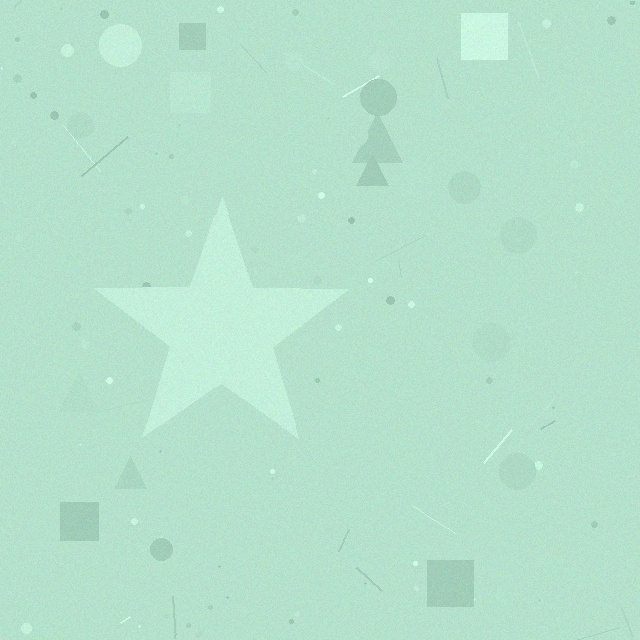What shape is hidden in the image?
A star is hidden in the image.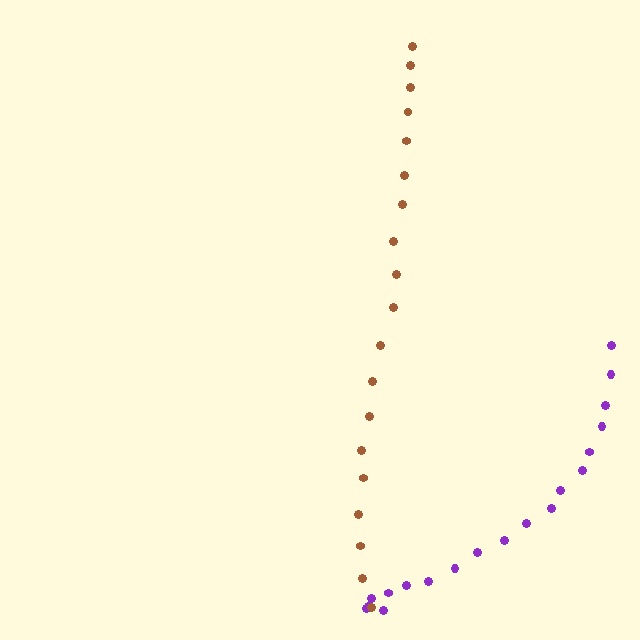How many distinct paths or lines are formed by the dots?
There are 2 distinct paths.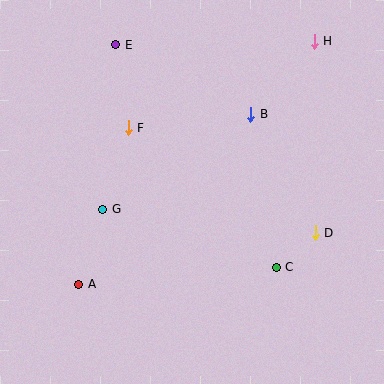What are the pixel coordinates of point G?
Point G is at (103, 209).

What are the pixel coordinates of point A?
Point A is at (79, 284).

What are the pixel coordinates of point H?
Point H is at (314, 41).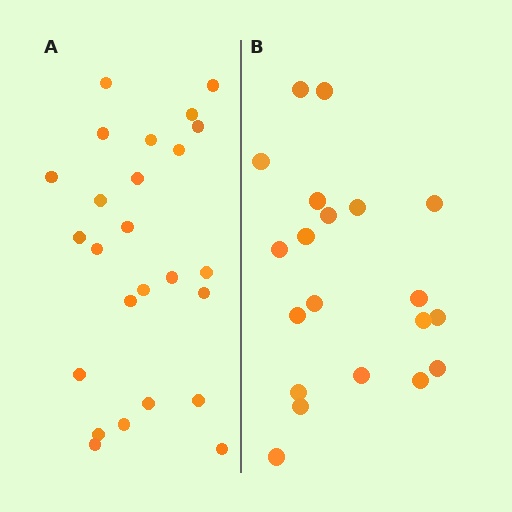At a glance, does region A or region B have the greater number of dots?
Region A (the left region) has more dots.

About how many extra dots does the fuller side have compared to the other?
Region A has about 5 more dots than region B.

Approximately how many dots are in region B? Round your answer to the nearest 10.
About 20 dots.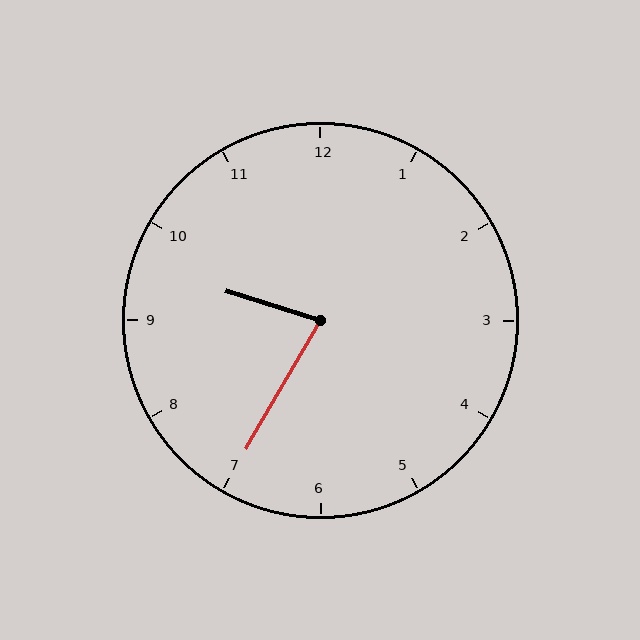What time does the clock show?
9:35.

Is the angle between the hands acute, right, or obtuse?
It is acute.